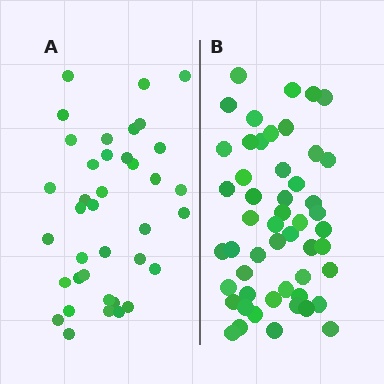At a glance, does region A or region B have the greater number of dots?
Region B (the right region) has more dots.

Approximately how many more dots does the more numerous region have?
Region B has approximately 15 more dots than region A.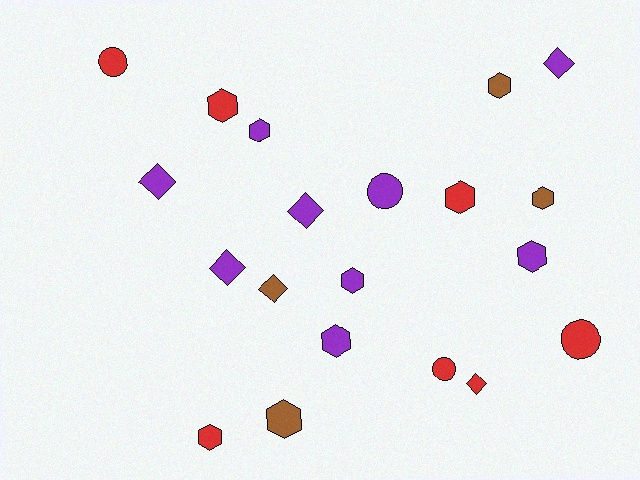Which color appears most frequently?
Purple, with 9 objects.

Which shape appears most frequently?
Hexagon, with 10 objects.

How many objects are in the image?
There are 20 objects.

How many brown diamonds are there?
There is 1 brown diamond.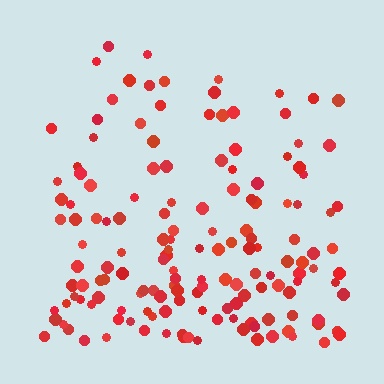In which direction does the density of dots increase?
From top to bottom, with the bottom side densest.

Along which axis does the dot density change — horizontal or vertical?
Vertical.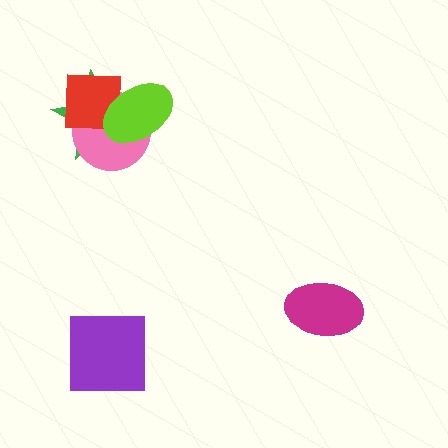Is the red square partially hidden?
Yes, it is partially covered by another shape.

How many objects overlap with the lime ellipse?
3 objects overlap with the lime ellipse.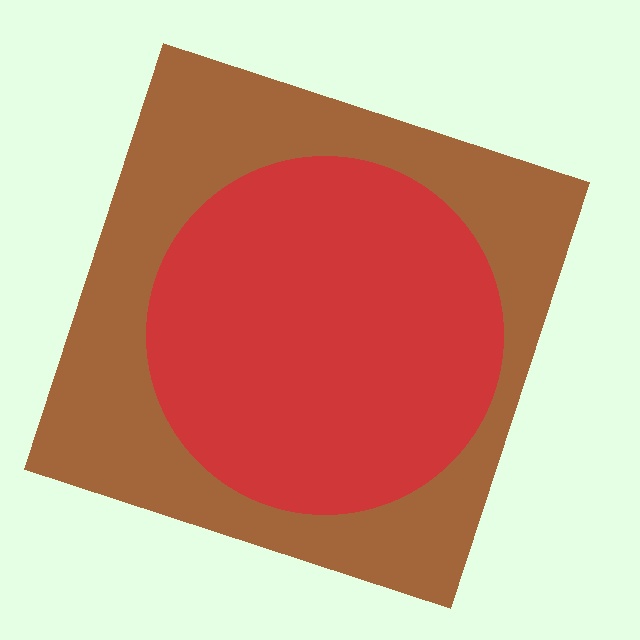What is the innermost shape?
The red circle.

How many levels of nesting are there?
2.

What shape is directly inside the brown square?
The red circle.